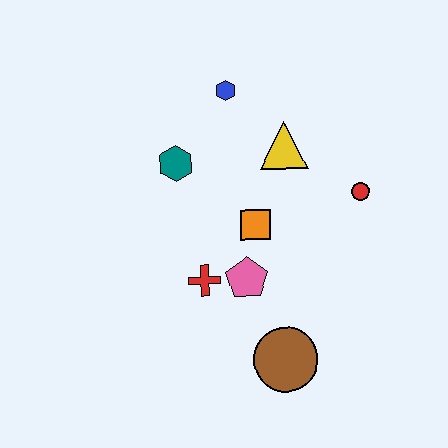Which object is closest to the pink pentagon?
The red cross is closest to the pink pentagon.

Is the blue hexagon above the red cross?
Yes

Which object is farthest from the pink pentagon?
The blue hexagon is farthest from the pink pentagon.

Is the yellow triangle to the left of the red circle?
Yes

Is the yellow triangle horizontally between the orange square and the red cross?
No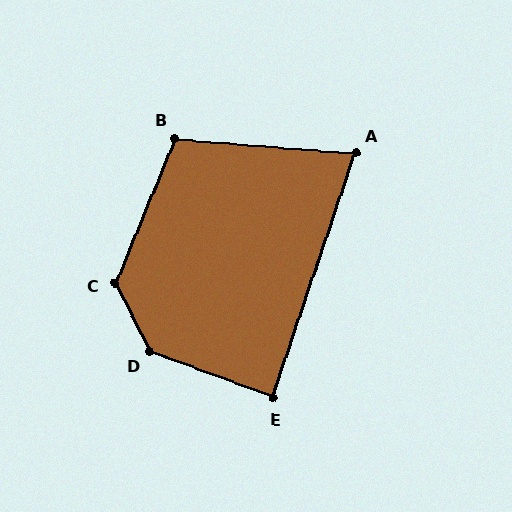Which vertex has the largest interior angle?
D, at approximately 137 degrees.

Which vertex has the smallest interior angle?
A, at approximately 76 degrees.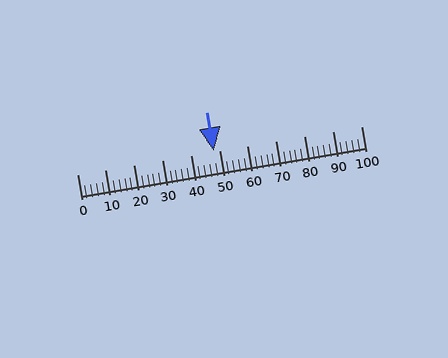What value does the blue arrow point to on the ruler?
The blue arrow points to approximately 48.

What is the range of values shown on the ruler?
The ruler shows values from 0 to 100.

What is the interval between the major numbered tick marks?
The major tick marks are spaced 10 units apart.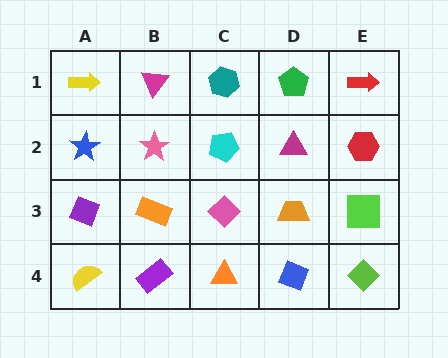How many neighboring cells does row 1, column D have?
3.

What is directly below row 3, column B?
A purple rectangle.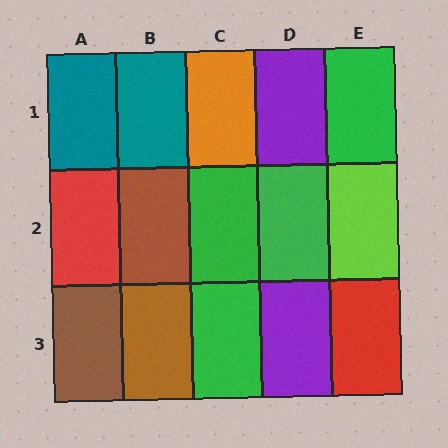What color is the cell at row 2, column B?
Brown.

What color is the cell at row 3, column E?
Red.